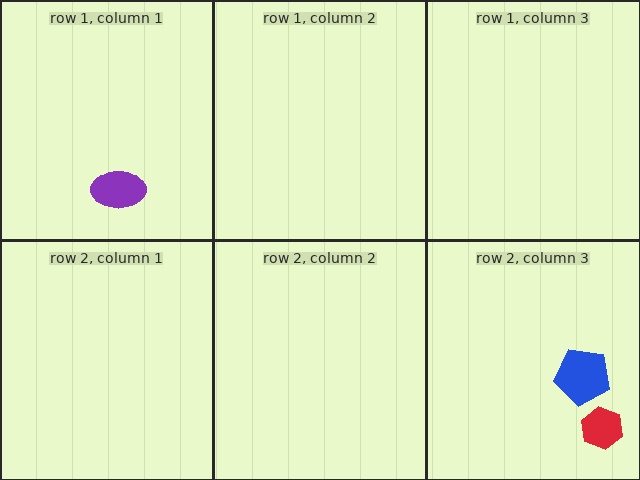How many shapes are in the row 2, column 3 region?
2.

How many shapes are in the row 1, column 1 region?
1.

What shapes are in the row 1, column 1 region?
The purple ellipse.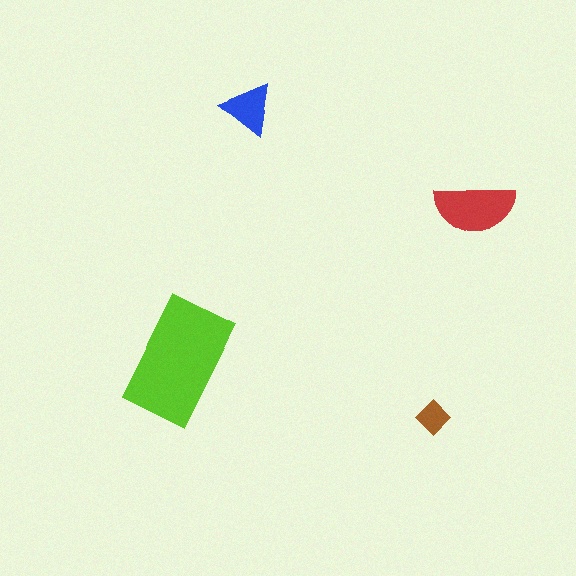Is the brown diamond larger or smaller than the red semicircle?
Smaller.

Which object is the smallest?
The brown diamond.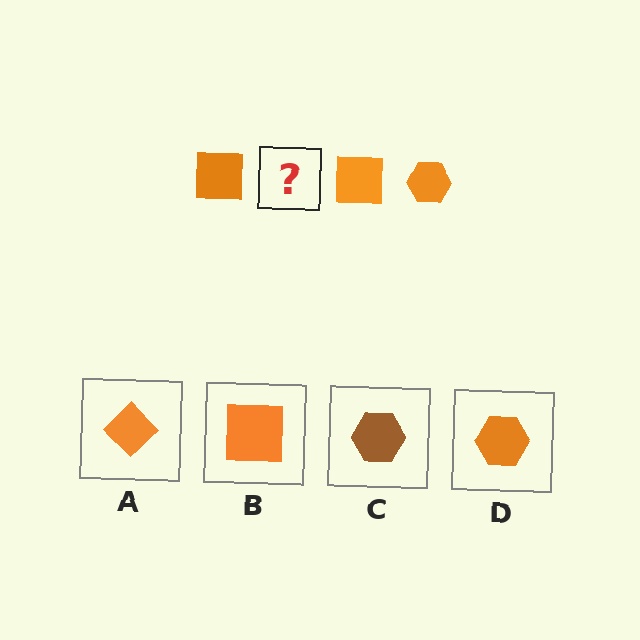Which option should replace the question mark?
Option D.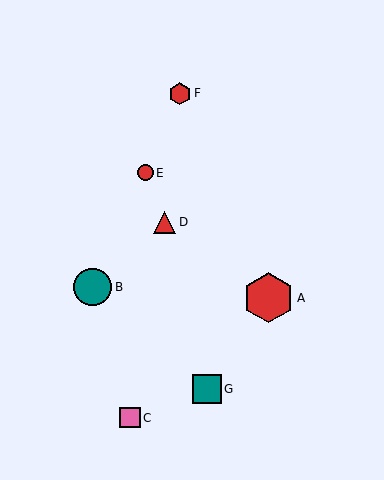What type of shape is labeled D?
Shape D is a red triangle.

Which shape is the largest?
The red hexagon (labeled A) is the largest.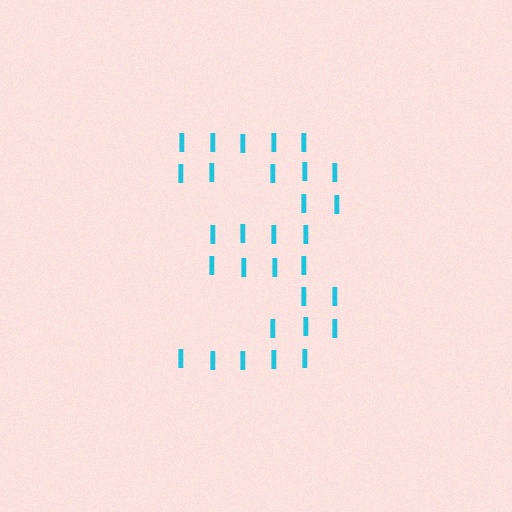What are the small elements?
The small elements are letter I's.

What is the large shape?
The large shape is the digit 3.